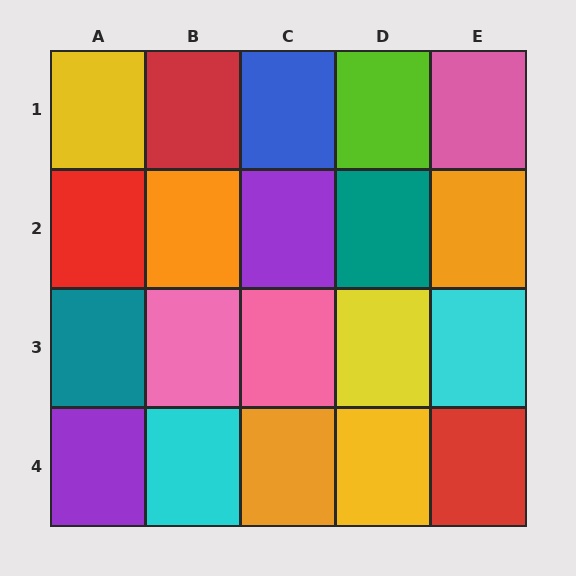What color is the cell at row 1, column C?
Blue.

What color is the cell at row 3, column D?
Yellow.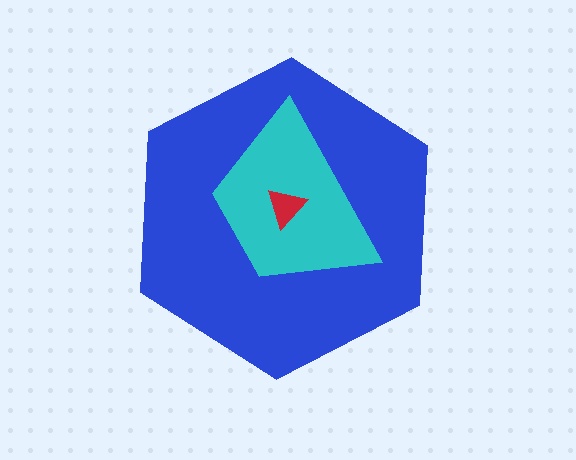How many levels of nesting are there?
3.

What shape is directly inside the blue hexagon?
The cyan trapezoid.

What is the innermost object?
The red triangle.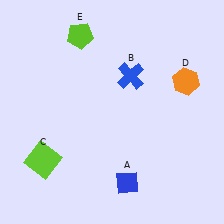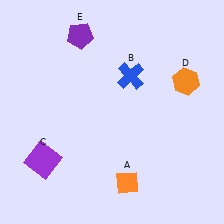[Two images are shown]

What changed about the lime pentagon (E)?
In Image 1, E is lime. In Image 2, it changed to purple.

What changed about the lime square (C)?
In Image 1, C is lime. In Image 2, it changed to purple.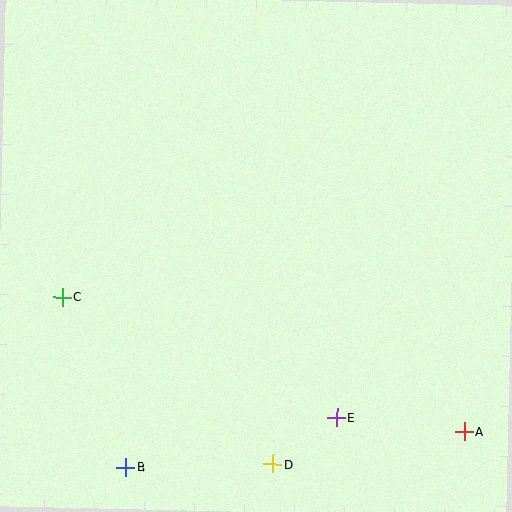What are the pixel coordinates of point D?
Point D is at (273, 464).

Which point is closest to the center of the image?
Point E at (337, 418) is closest to the center.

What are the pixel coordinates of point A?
Point A is at (464, 432).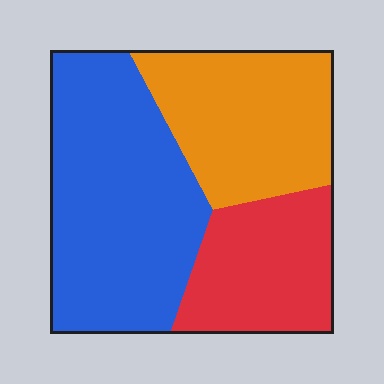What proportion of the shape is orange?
Orange covers around 30% of the shape.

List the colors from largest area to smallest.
From largest to smallest: blue, orange, red.